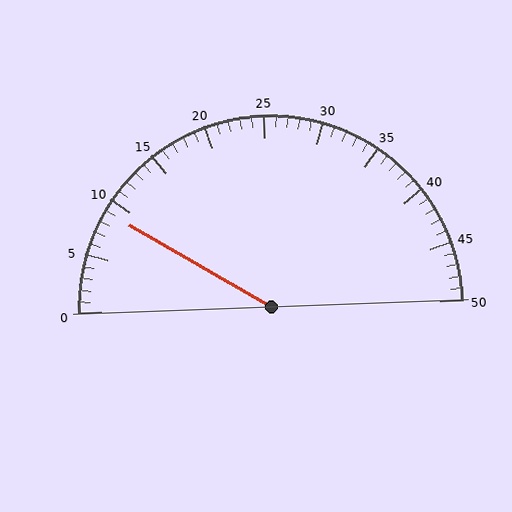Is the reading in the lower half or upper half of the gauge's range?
The reading is in the lower half of the range (0 to 50).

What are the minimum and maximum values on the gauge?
The gauge ranges from 0 to 50.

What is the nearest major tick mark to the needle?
The nearest major tick mark is 10.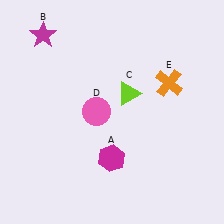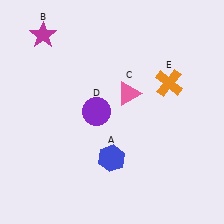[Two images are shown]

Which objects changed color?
A changed from magenta to blue. C changed from lime to pink. D changed from pink to purple.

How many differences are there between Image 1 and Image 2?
There are 3 differences between the two images.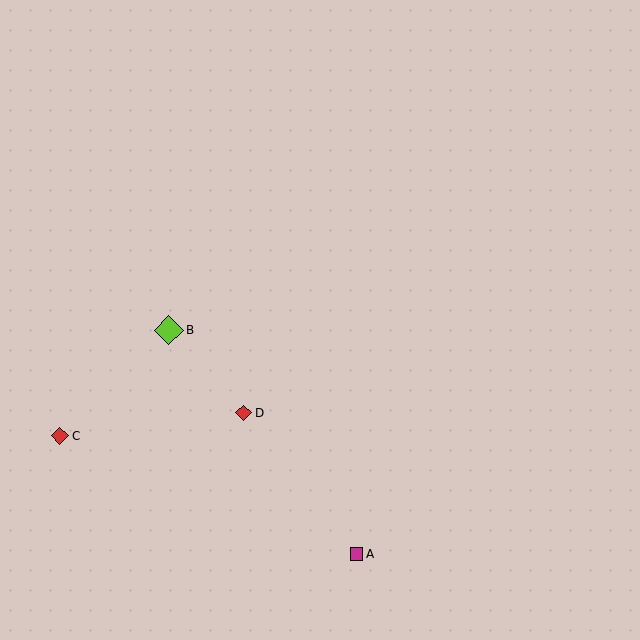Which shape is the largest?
The lime diamond (labeled B) is the largest.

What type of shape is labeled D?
Shape D is a red diamond.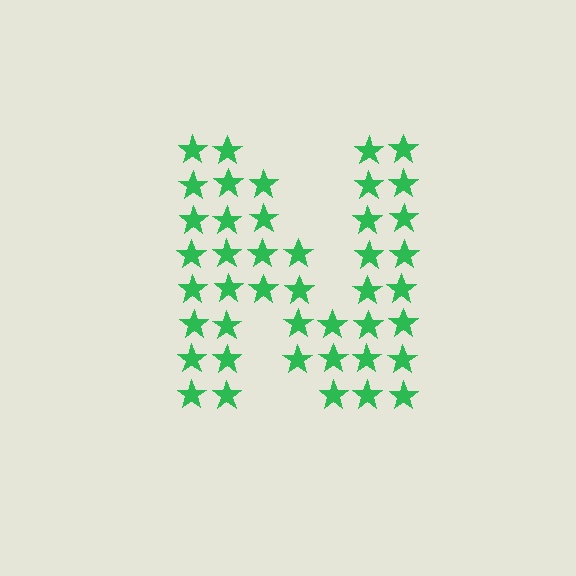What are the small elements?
The small elements are stars.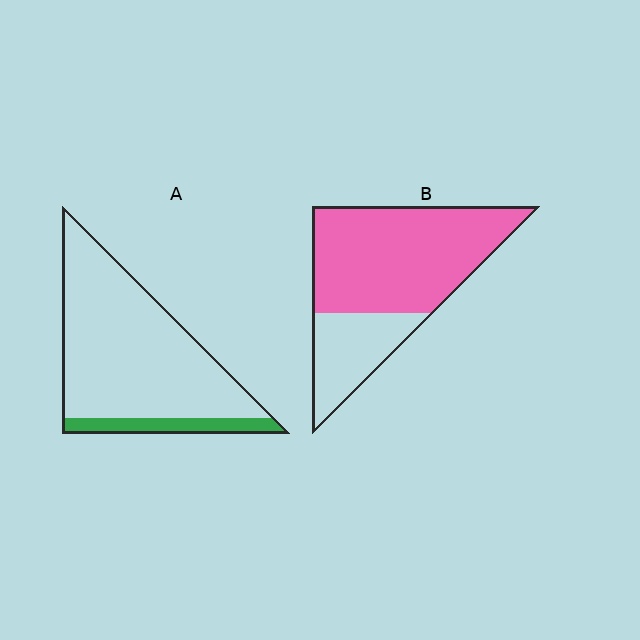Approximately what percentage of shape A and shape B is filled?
A is approximately 15% and B is approximately 70%.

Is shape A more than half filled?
No.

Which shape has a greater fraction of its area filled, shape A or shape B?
Shape B.